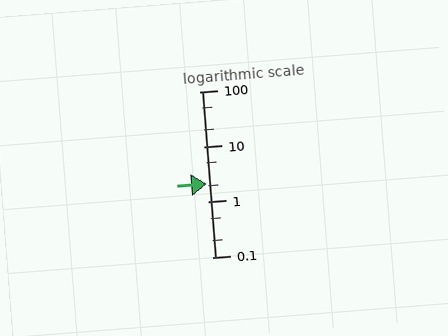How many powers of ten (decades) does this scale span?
The scale spans 3 decades, from 0.1 to 100.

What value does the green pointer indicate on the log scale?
The pointer indicates approximately 2.1.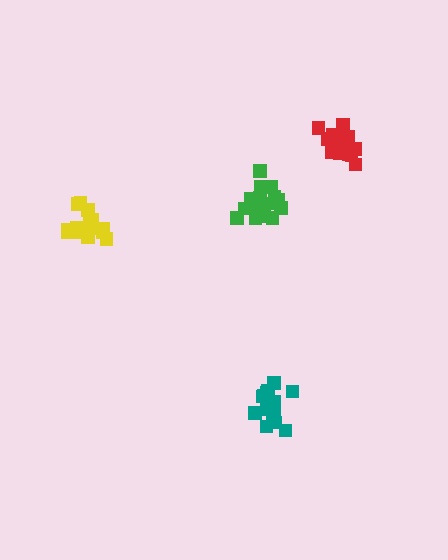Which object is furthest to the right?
The red cluster is rightmost.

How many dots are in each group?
Group 1: 15 dots, Group 2: 17 dots, Group 3: 15 dots, Group 4: 17 dots (64 total).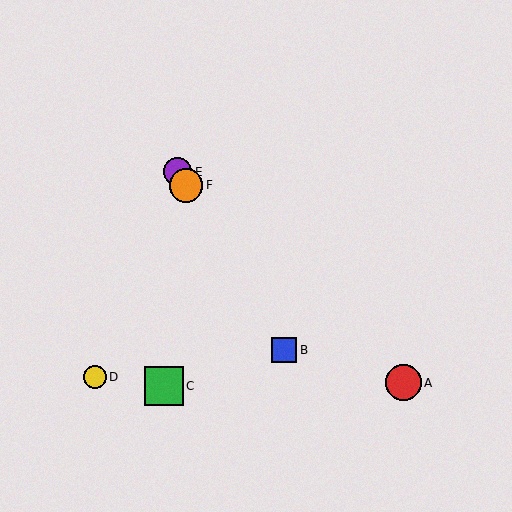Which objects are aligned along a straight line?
Objects B, E, F are aligned along a straight line.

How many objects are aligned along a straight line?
3 objects (B, E, F) are aligned along a straight line.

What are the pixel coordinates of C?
Object C is at (164, 386).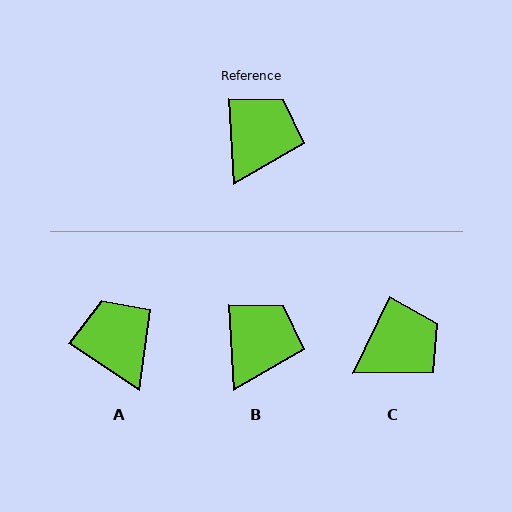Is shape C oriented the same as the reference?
No, it is off by about 29 degrees.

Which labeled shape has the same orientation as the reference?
B.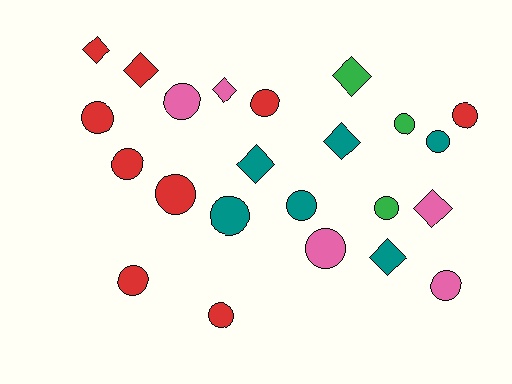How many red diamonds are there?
There are 2 red diamonds.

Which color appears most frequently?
Red, with 9 objects.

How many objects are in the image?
There are 23 objects.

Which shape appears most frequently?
Circle, with 15 objects.